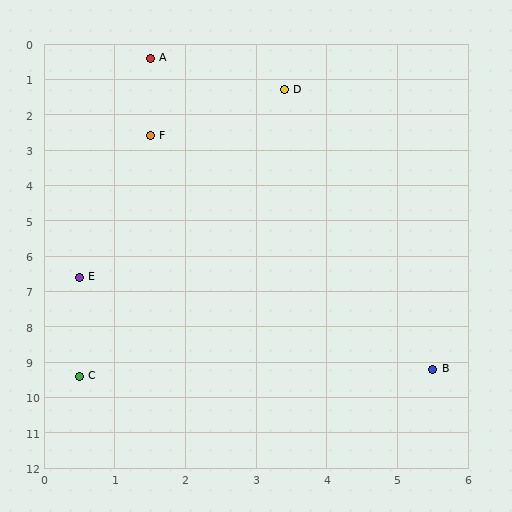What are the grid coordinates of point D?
Point D is at approximately (3.4, 1.3).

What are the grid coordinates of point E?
Point E is at approximately (0.5, 6.6).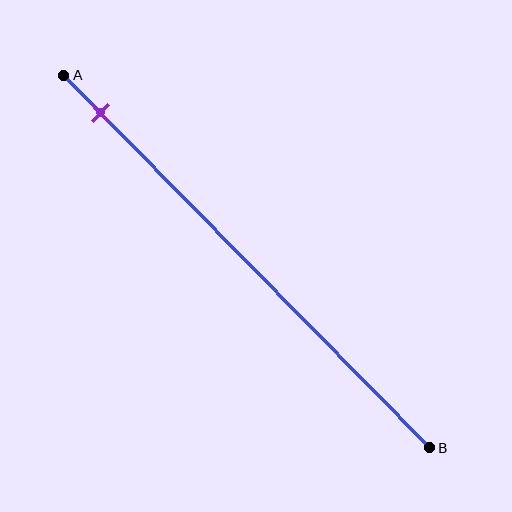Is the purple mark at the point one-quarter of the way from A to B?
No, the mark is at about 10% from A, not at the 25% one-quarter point.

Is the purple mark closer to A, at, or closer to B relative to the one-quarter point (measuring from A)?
The purple mark is closer to point A than the one-quarter point of segment AB.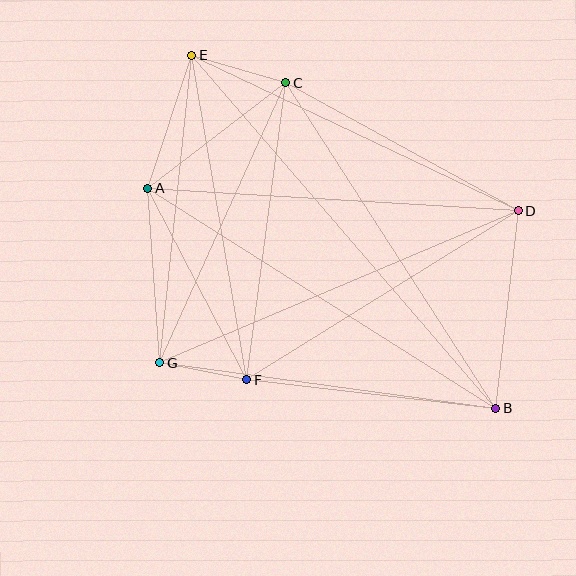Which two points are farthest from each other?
Points B and E are farthest from each other.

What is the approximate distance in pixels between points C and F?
The distance between C and F is approximately 299 pixels.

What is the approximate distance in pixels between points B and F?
The distance between B and F is approximately 250 pixels.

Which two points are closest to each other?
Points F and G are closest to each other.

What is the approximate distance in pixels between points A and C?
The distance between A and C is approximately 174 pixels.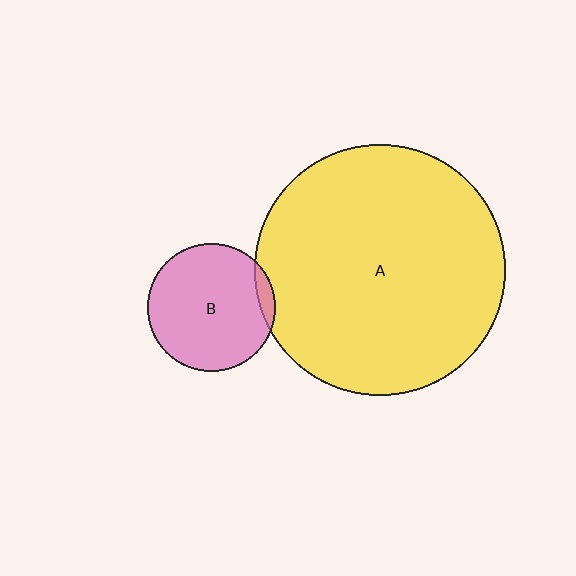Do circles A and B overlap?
Yes.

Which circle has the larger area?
Circle A (yellow).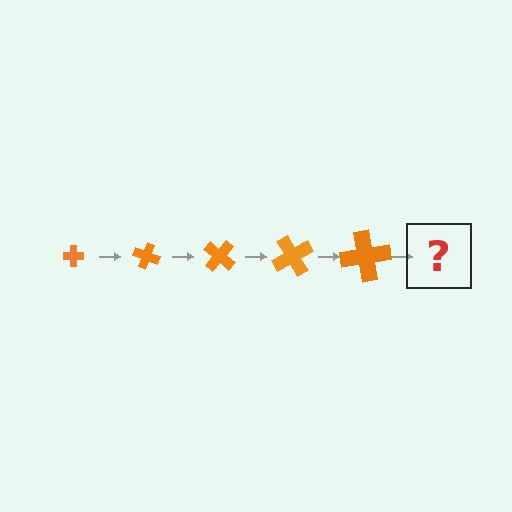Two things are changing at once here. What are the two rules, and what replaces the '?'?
The two rules are that the cross grows larger each step and it rotates 20 degrees each step. The '?' should be a cross, larger than the previous one and rotated 100 degrees from the start.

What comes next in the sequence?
The next element should be a cross, larger than the previous one and rotated 100 degrees from the start.